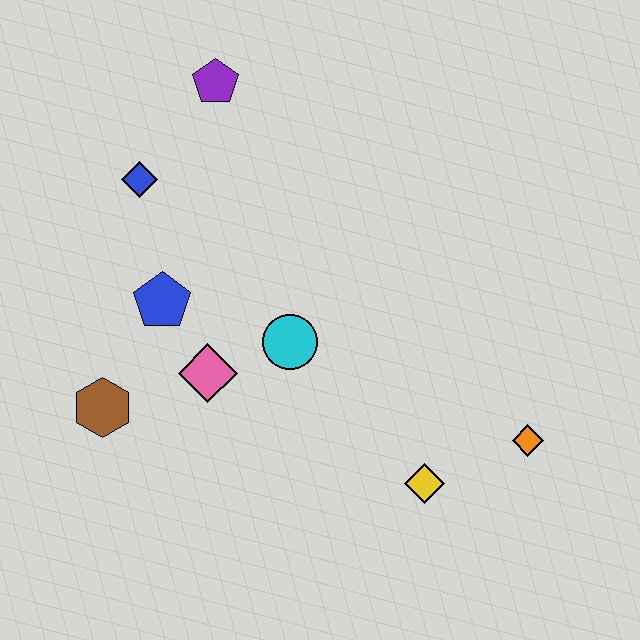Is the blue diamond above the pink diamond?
Yes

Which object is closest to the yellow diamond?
The orange diamond is closest to the yellow diamond.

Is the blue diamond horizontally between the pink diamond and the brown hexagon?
Yes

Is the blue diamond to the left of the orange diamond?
Yes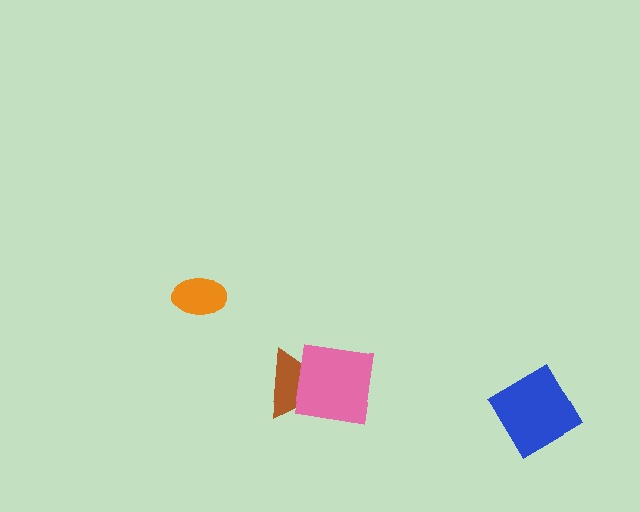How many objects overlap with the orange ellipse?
0 objects overlap with the orange ellipse.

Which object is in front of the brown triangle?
The pink square is in front of the brown triangle.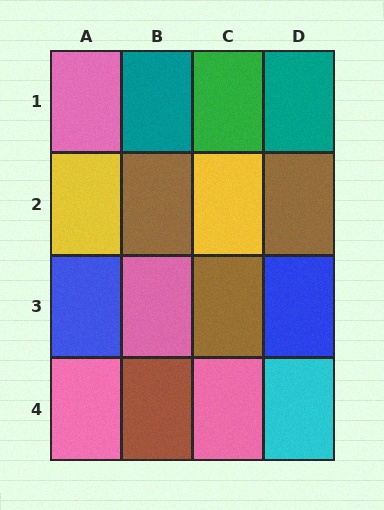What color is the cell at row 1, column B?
Teal.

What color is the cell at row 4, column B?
Brown.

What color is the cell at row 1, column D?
Teal.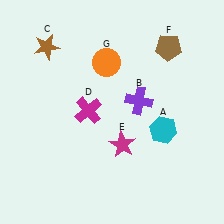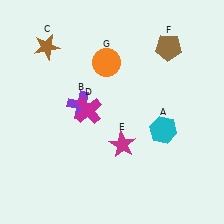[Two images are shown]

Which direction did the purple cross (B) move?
The purple cross (B) moved left.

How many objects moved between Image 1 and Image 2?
1 object moved between the two images.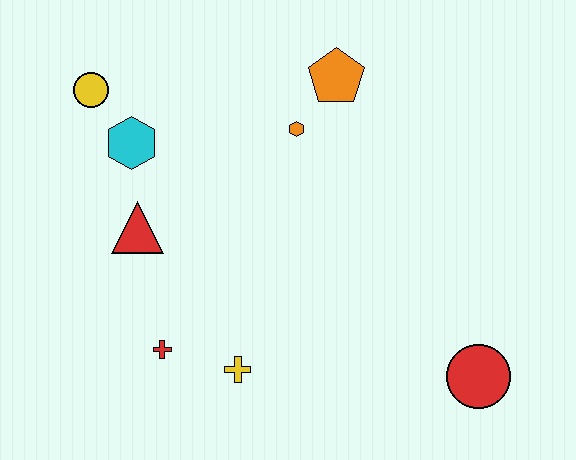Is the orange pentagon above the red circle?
Yes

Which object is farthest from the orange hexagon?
The red circle is farthest from the orange hexagon.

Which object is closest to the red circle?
The yellow cross is closest to the red circle.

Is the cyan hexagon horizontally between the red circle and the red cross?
No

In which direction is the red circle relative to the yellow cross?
The red circle is to the right of the yellow cross.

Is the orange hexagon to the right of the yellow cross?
Yes